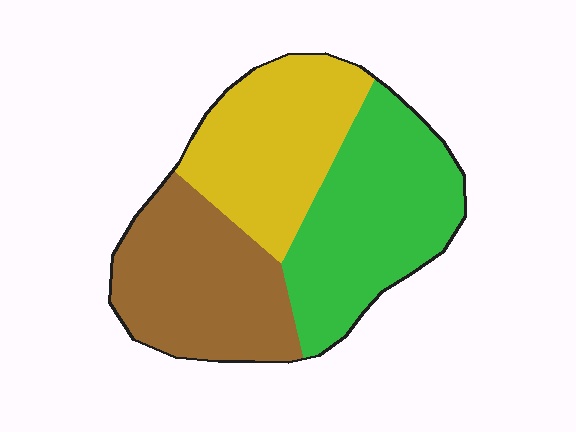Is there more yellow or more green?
Green.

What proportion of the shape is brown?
Brown takes up about one third (1/3) of the shape.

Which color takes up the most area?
Green, at roughly 35%.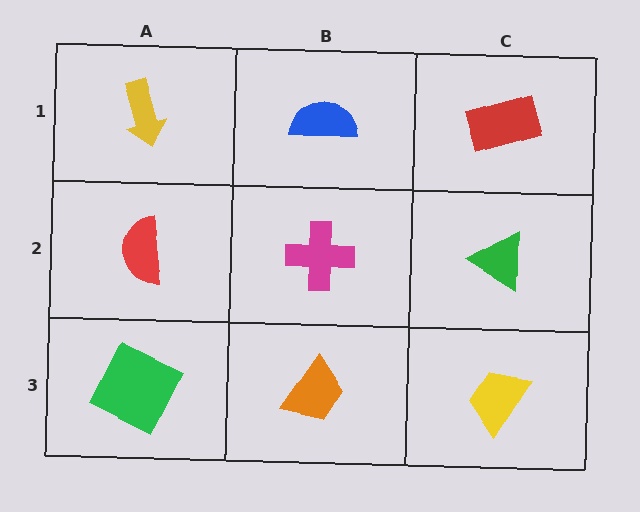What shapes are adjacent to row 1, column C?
A green triangle (row 2, column C), a blue semicircle (row 1, column B).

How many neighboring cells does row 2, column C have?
3.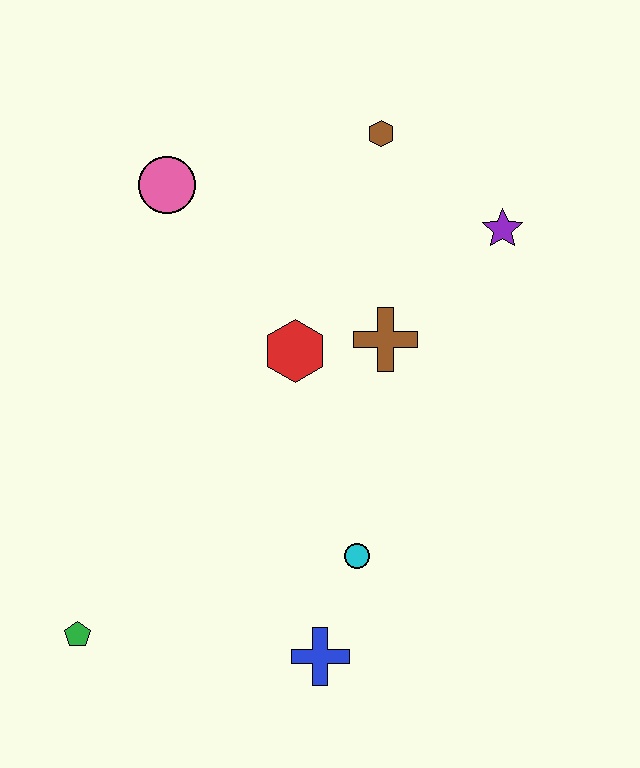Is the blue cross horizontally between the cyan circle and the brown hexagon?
No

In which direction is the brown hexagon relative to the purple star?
The brown hexagon is to the left of the purple star.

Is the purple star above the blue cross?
Yes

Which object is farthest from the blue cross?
The brown hexagon is farthest from the blue cross.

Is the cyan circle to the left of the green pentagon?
No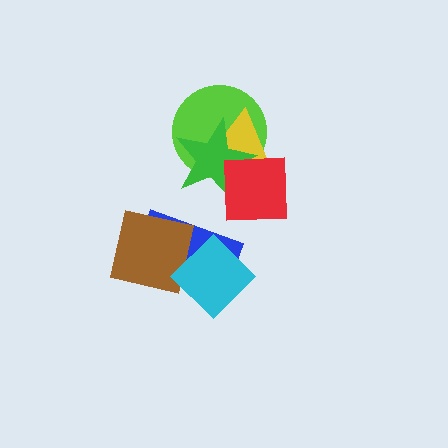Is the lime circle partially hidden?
Yes, it is partially covered by another shape.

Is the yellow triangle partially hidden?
Yes, it is partially covered by another shape.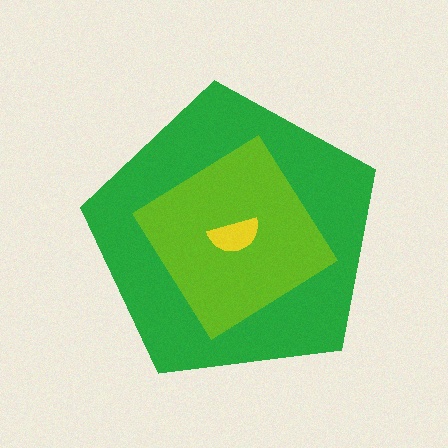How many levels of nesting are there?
3.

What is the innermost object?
The yellow semicircle.